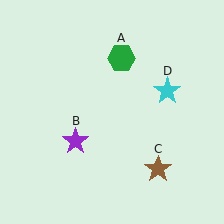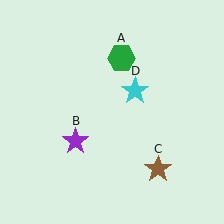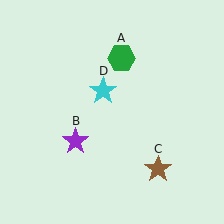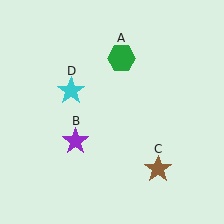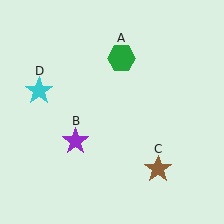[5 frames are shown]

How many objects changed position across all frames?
1 object changed position: cyan star (object D).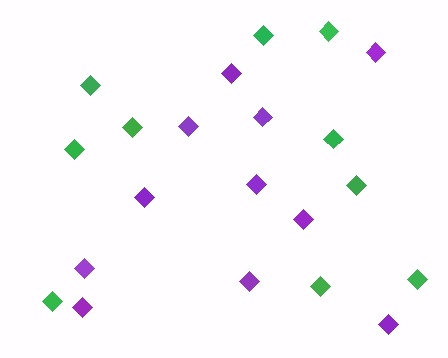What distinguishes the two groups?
There are 2 groups: one group of purple diamonds (11) and one group of green diamonds (10).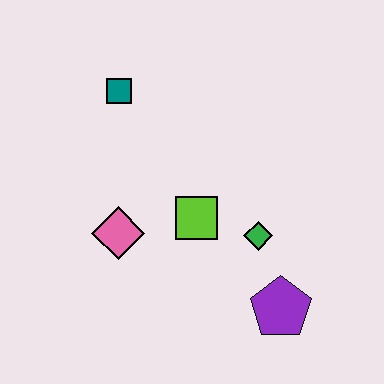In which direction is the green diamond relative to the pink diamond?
The green diamond is to the right of the pink diamond.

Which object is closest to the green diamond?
The lime square is closest to the green diamond.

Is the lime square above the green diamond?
Yes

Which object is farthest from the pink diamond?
The purple pentagon is farthest from the pink diamond.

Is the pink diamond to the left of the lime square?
Yes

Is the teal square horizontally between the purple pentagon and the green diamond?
No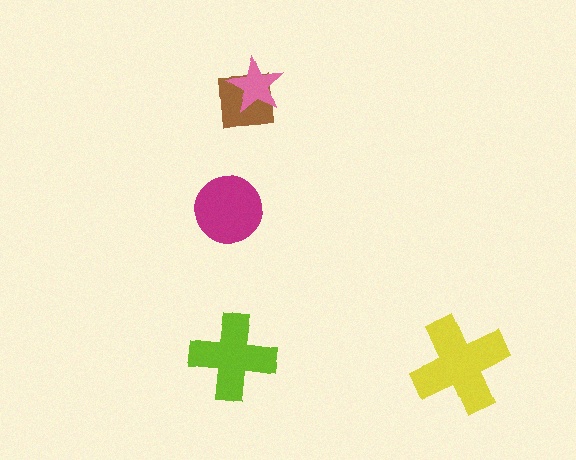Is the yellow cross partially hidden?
No, no other shape covers it.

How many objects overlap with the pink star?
1 object overlaps with the pink star.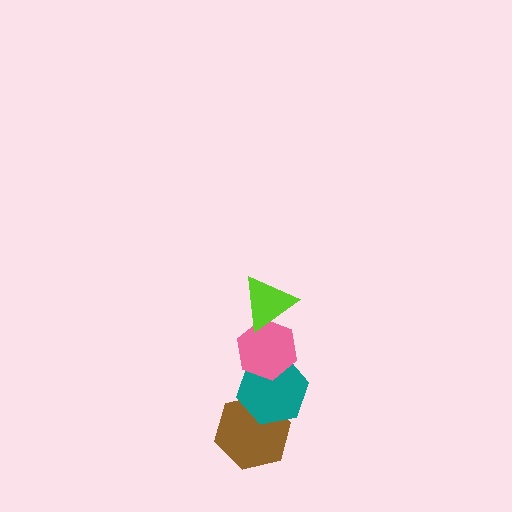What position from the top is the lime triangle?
The lime triangle is 1st from the top.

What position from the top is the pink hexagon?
The pink hexagon is 2nd from the top.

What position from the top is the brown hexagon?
The brown hexagon is 4th from the top.